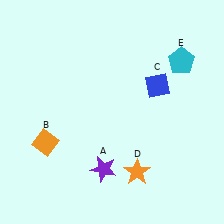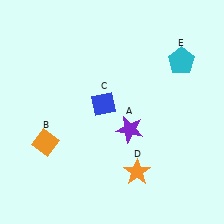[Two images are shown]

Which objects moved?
The objects that moved are: the purple star (A), the blue diamond (C).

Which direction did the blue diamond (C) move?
The blue diamond (C) moved left.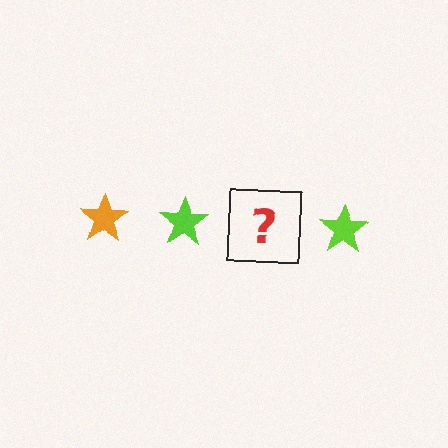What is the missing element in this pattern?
The missing element is an orange star.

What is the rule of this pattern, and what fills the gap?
The rule is that the pattern cycles through orange, lime stars. The gap should be filled with an orange star.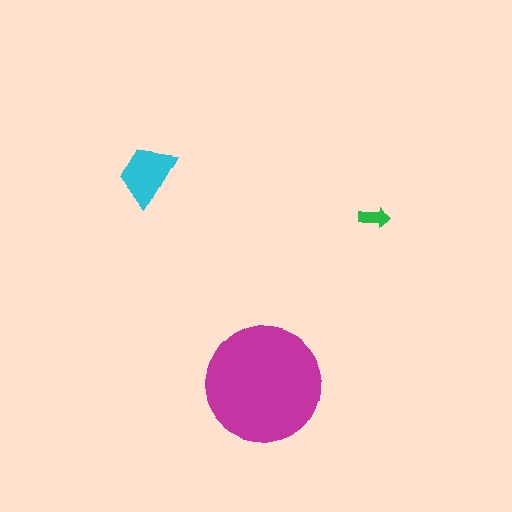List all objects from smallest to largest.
The green arrow, the cyan trapezoid, the magenta circle.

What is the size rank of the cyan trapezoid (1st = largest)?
2nd.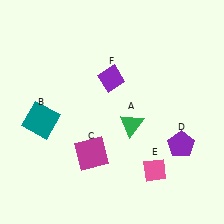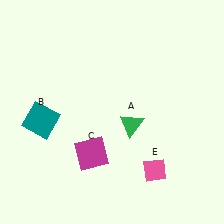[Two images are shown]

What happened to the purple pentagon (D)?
The purple pentagon (D) was removed in Image 2. It was in the bottom-right area of Image 1.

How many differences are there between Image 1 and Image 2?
There are 2 differences between the two images.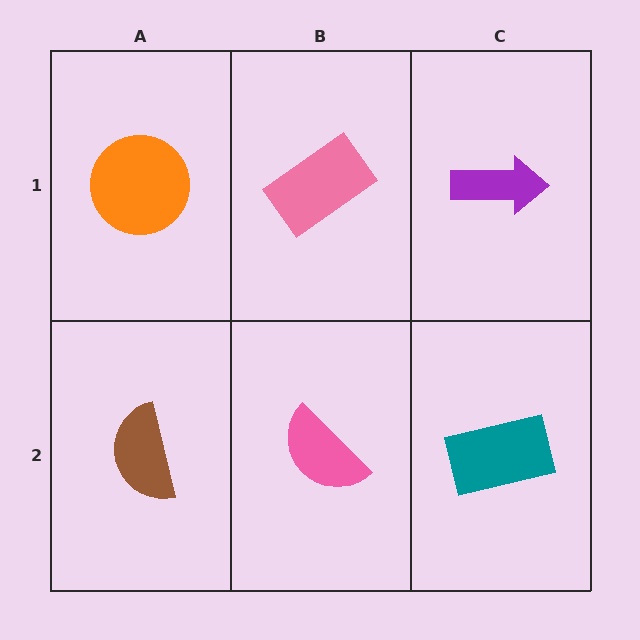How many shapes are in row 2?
3 shapes.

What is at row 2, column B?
A pink semicircle.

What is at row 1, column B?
A pink rectangle.